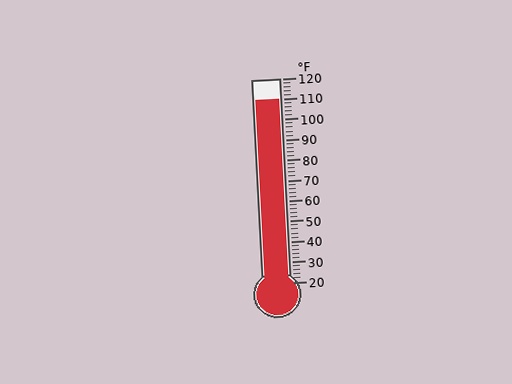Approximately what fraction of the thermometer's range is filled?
The thermometer is filled to approximately 90% of its range.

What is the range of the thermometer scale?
The thermometer scale ranges from 20°F to 120°F.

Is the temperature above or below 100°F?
The temperature is above 100°F.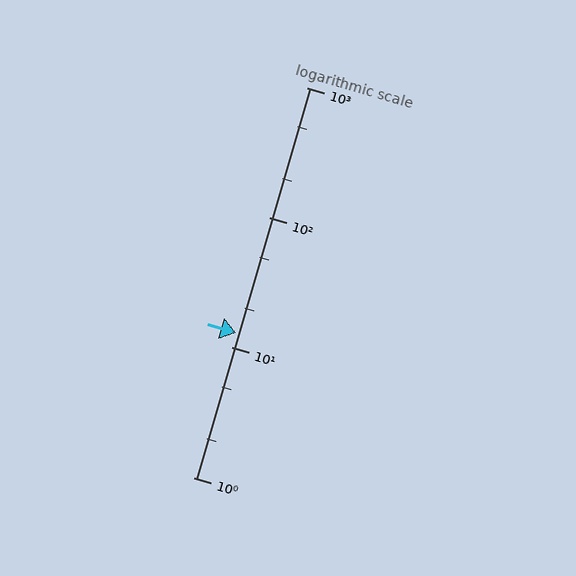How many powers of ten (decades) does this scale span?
The scale spans 3 decades, from 1 to 1000.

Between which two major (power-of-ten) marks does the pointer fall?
The pointer is between 10 and 100.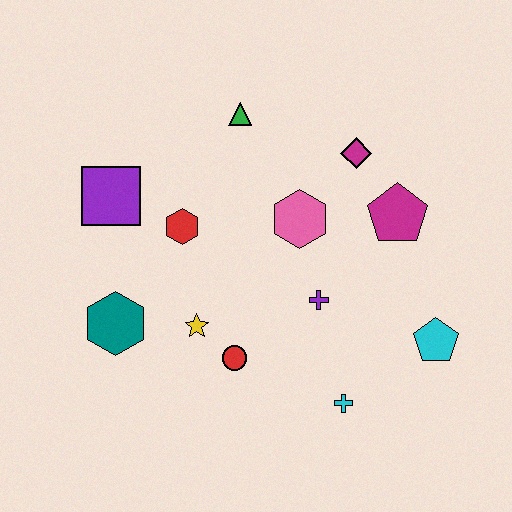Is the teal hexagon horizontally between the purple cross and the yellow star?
No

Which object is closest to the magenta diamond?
The magenta pentagon is closest to the magenta diamond.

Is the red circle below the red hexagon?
Yes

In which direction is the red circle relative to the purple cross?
The red circle is to the left of the purple cross.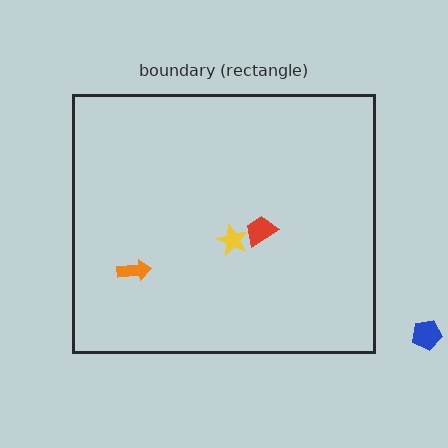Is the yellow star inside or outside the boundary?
Inside.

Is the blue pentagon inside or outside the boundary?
Outside.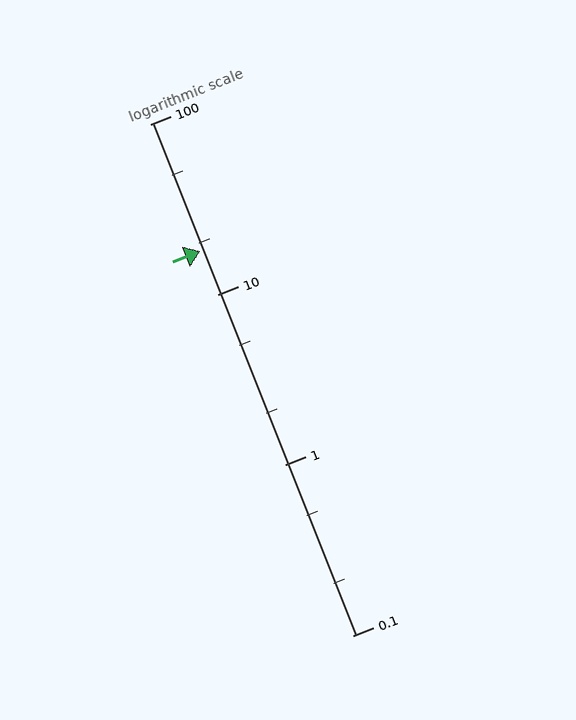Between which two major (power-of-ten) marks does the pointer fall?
The pointer is between 10 and 100.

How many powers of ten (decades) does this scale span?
The scale spans 3 decades, from 0.1 to 100.